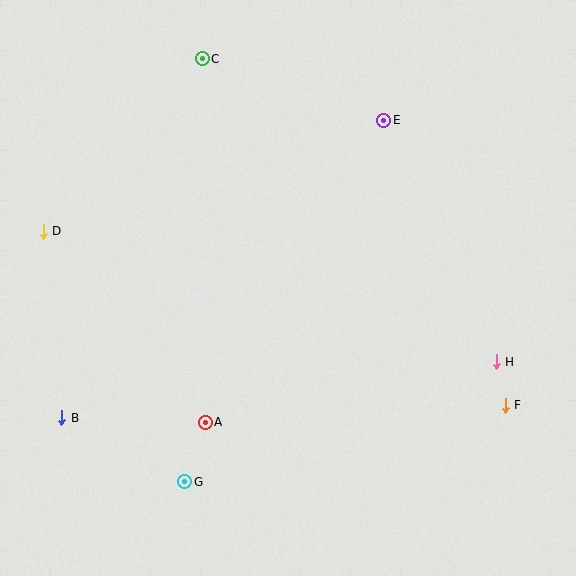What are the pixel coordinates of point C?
Point C is at (202, 59).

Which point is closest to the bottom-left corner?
Point B is closest to the bottom-left corner.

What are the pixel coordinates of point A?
Point A is at (205, 422).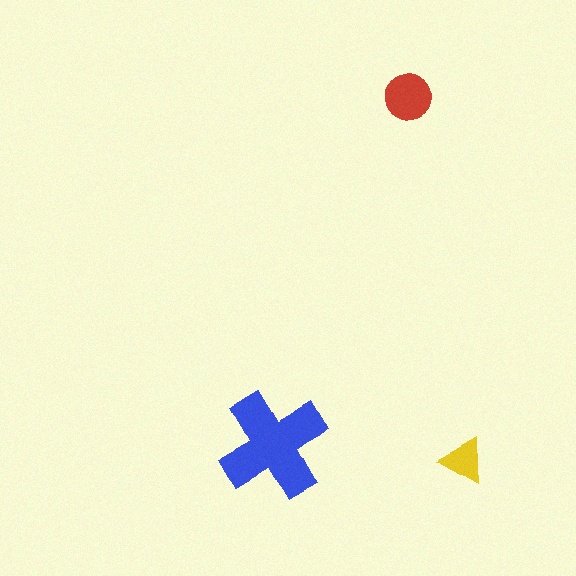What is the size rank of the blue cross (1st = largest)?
1st.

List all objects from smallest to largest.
The yellow triangle, the red circle, the blue cross.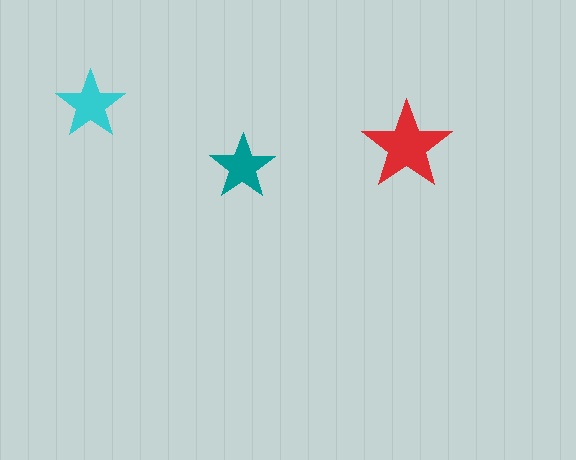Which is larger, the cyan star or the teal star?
The cyan one.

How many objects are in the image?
There are 3 objects in the image.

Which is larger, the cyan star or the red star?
The red one.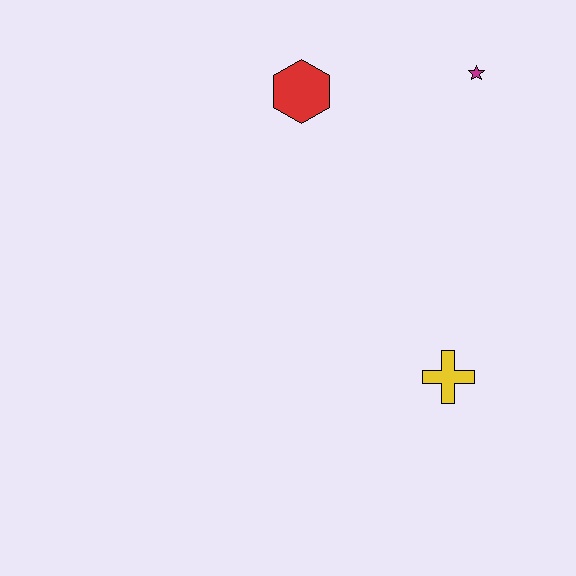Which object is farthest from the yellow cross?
The red hexagon is farthest from the yellow cross.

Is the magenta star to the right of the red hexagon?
Yes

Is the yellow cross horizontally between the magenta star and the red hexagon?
Yes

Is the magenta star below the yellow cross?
No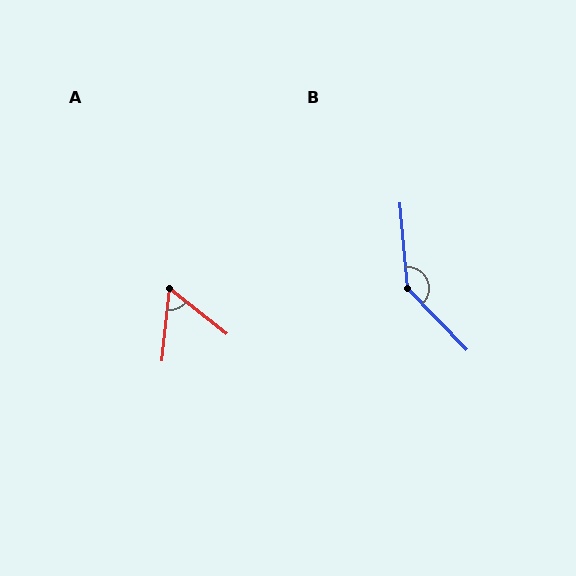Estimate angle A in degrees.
Approximately 58 degrees.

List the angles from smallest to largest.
A (58°), B (141°).